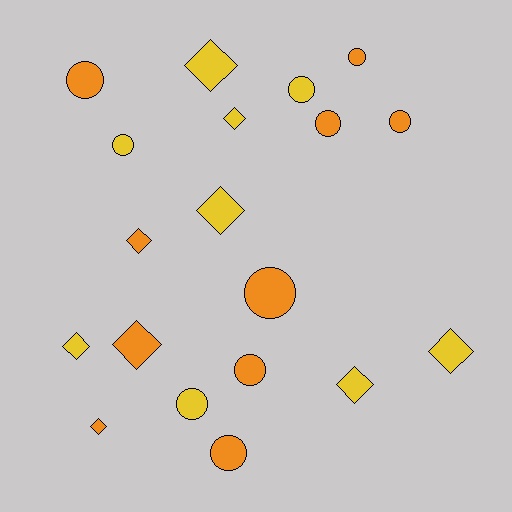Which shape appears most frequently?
Circle, with 10 objects.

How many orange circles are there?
There are 7 orange circles.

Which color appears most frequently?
Orange, with 10 objects.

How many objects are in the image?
There are 19 objects.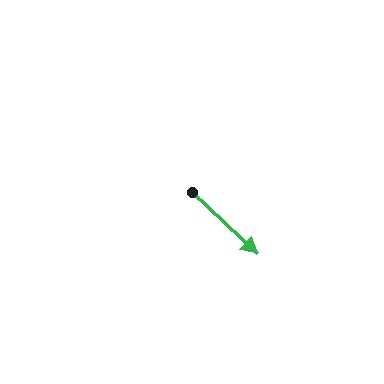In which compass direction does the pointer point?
Southeast.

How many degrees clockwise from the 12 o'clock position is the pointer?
Approximately 134 degrees.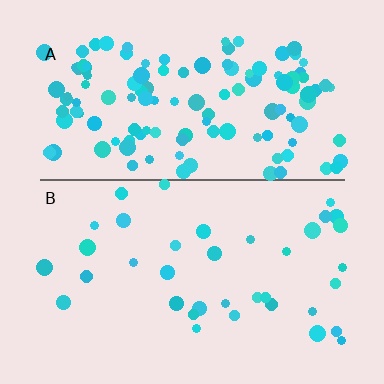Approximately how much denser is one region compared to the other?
Approximately 3.4× — region A over region B.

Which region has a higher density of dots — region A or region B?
A (the top).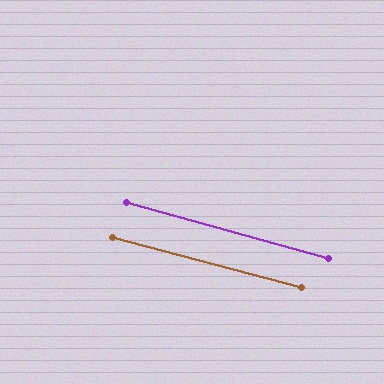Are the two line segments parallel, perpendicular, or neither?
Parallel — their directions differ by only 0.8°.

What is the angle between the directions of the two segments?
Approximately 1 degree.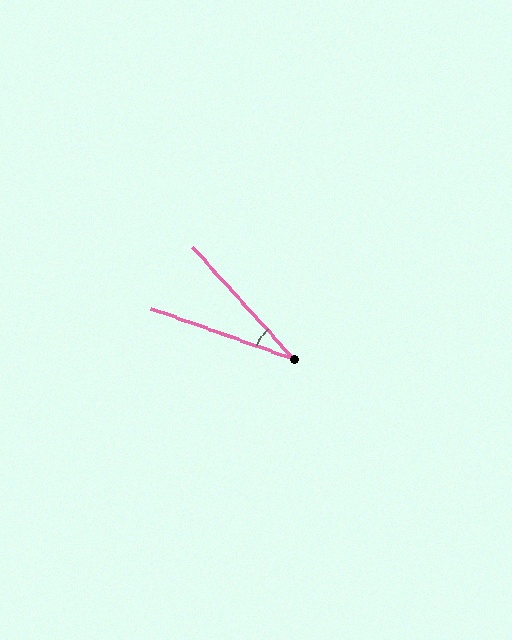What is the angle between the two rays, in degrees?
Approximately 28 degrees.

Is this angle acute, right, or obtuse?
It is acute.